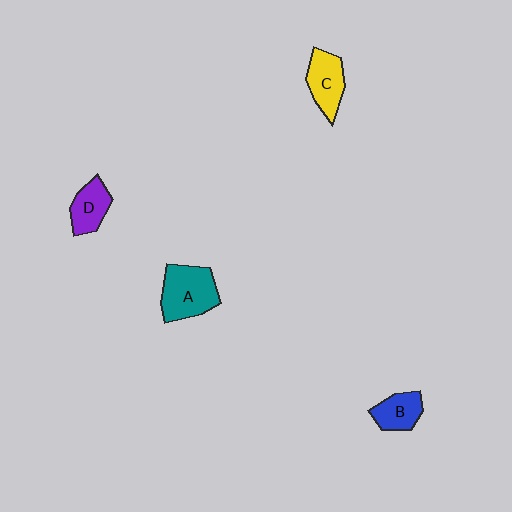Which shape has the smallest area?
Shape B (blue).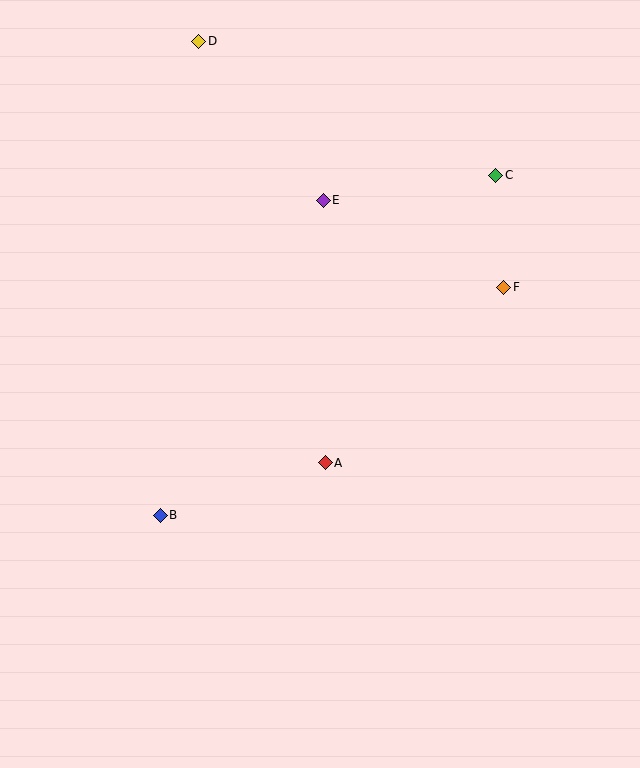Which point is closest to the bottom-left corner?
Point B is closest to the bottom-left corner.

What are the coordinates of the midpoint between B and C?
The midpoint between B and C is at (328, 345).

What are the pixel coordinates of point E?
Point E is at (323, 200).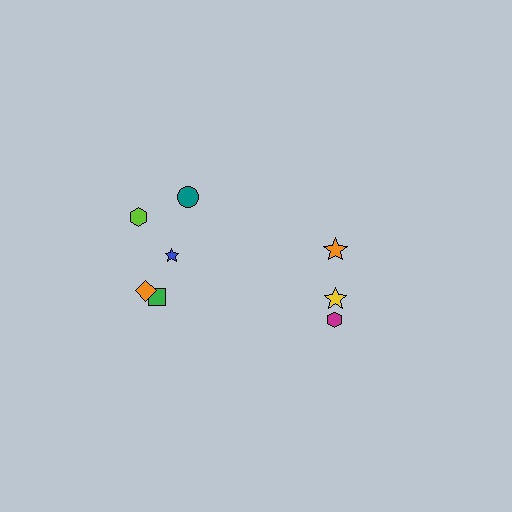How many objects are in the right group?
There are 3 objects.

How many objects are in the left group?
There are 5 objects.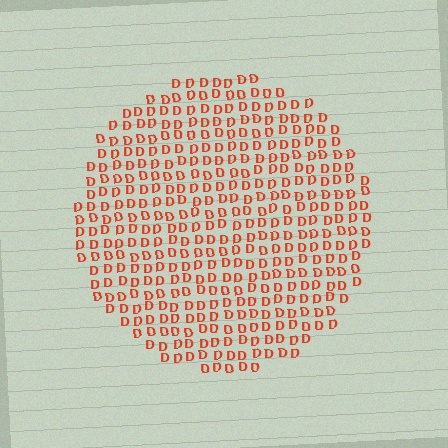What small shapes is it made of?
It is made of small letter D's.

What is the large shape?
The large shape is a circle.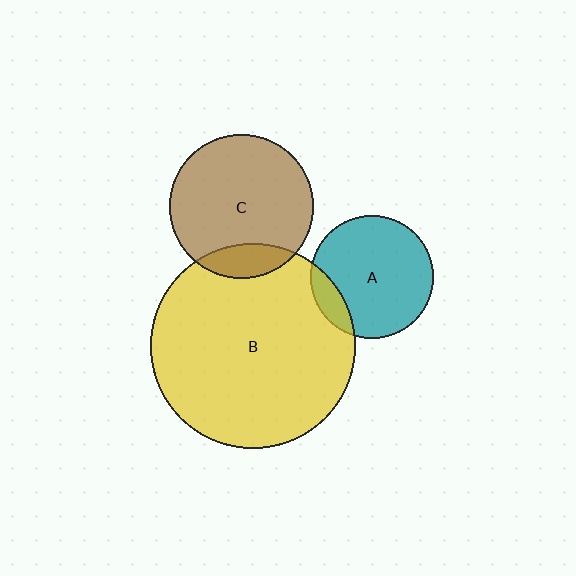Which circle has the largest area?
Circle B (yellow).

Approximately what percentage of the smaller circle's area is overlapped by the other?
Approximately 15%.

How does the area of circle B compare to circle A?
Approximately 2.8 times.